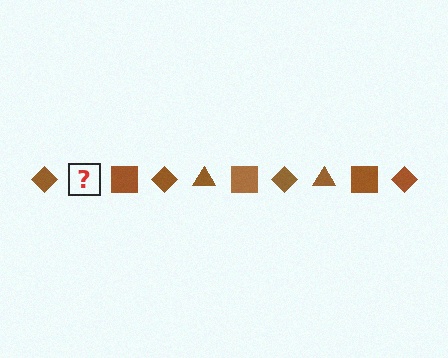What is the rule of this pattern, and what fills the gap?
The rule is that the pattern cycles through diamond, triangle, square shapes in brown. The gap should be filled with a brown triangle.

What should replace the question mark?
The question mark should be replaced with a brown triangle.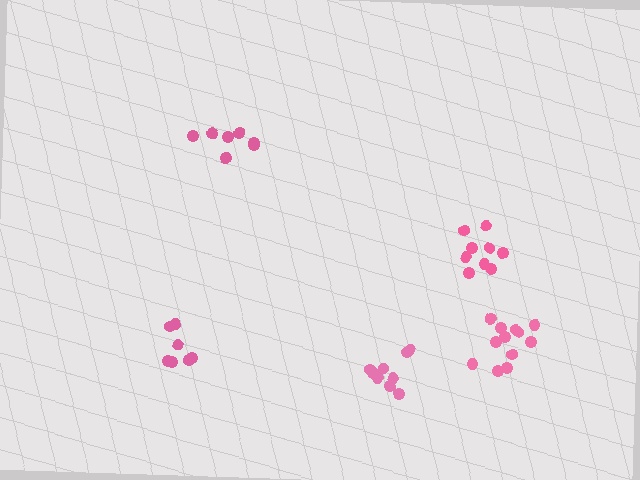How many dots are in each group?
Group 1: 9 dots, Group 2: 12 dots, Group 3: 9 dots, Group 4: 8 dots, Group 5: 8 dots (46 total).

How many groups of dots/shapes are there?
There are 5 groups.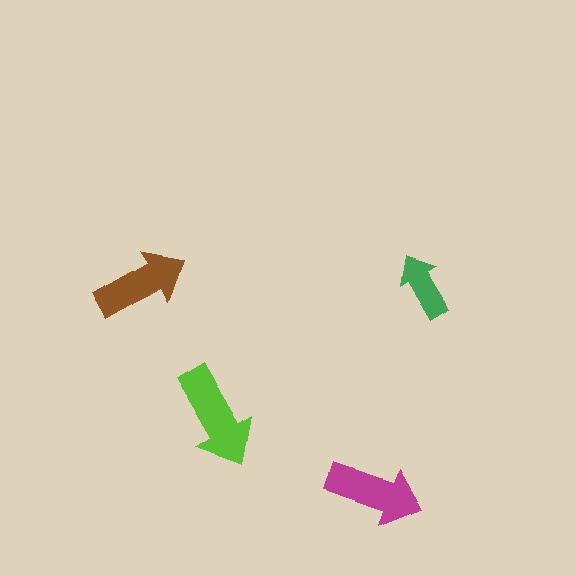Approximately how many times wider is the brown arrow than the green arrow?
About 1.5 times wider.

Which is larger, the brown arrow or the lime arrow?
The lime one.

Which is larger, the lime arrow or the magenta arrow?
The lime one.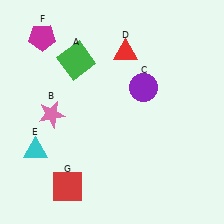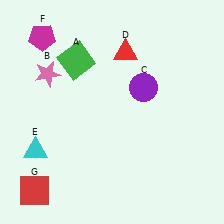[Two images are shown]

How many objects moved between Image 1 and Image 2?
2 objects moved between the two images.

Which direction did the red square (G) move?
The red square (G) moved left.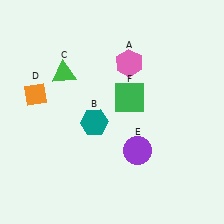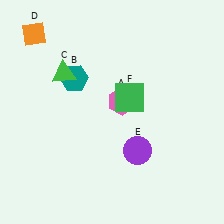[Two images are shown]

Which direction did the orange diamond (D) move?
The orange diamond (D) moved up.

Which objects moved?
The objects that moved are: the pink hexagon (A), the teal hexagon (B), the orange diamond (D).